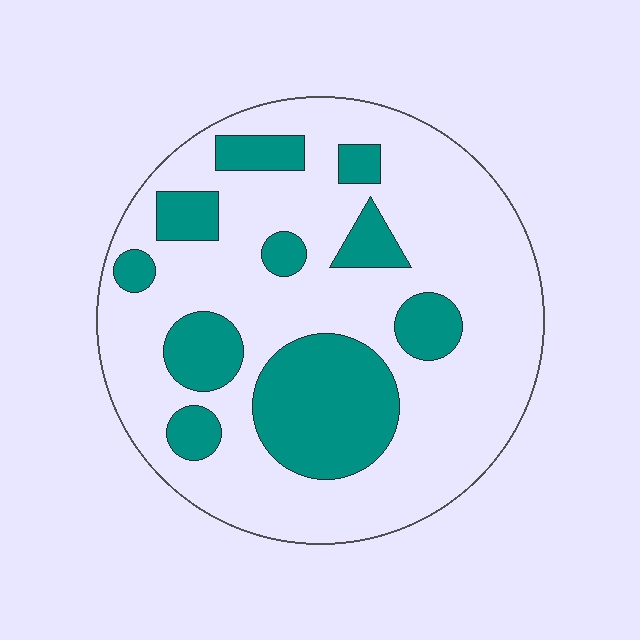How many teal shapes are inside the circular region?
10.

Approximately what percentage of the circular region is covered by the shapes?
Approximately 25%.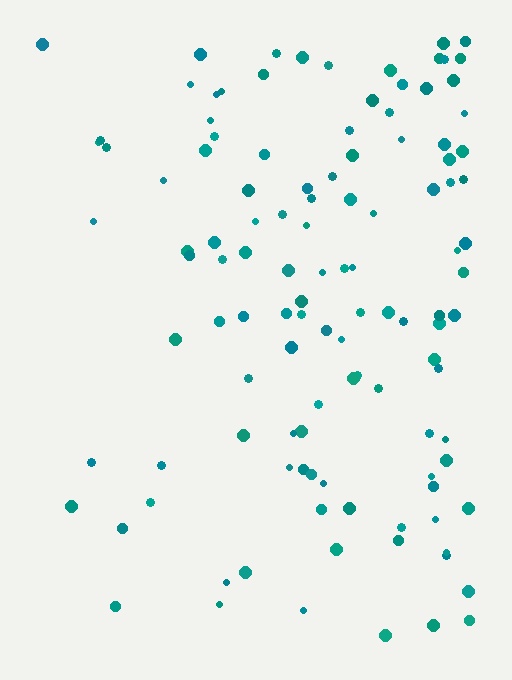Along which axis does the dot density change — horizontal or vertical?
Horizontal.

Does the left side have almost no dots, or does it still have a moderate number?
Still a moderate number, just noticeably fewer than the right.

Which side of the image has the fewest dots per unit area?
The left.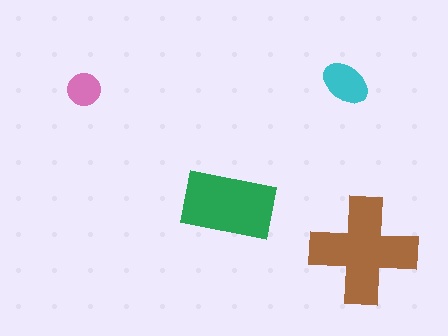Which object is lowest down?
The brown cross is bottommost.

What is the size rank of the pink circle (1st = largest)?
4th.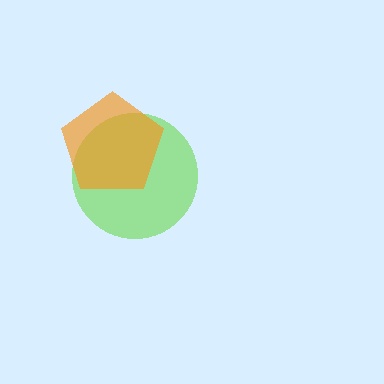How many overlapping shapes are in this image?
There are 2 overlapping shapes in the image.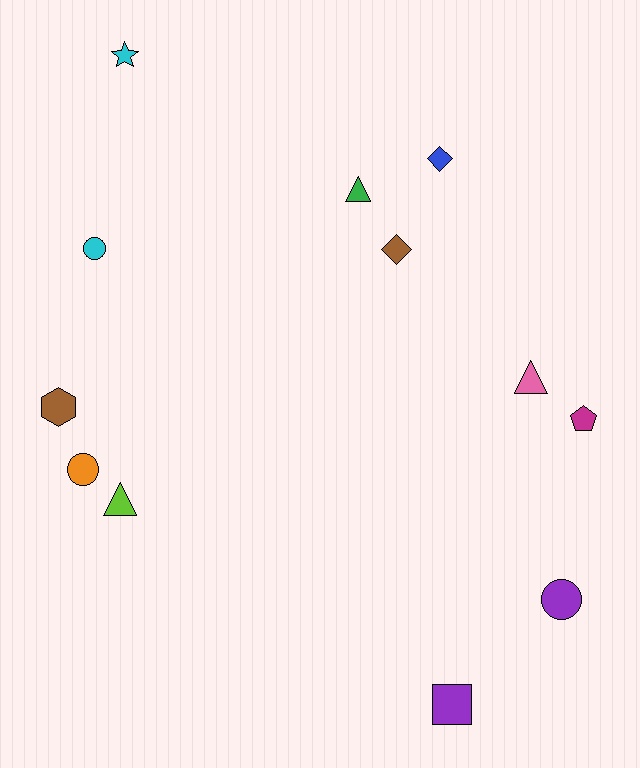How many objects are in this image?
There are 12 objects.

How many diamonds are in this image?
There are 2 diamonds.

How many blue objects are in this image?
There is 1 blue object.